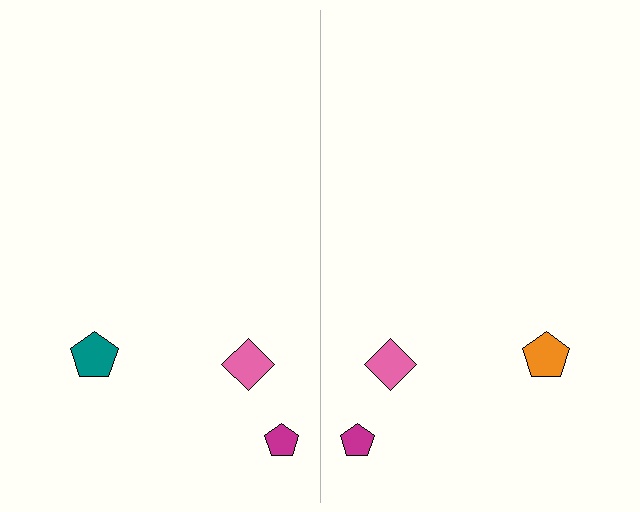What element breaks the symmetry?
The orange pentagon on the right side breaks the symmetry — its mirror counterpart is teal.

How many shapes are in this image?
There are 6 shapes in this image.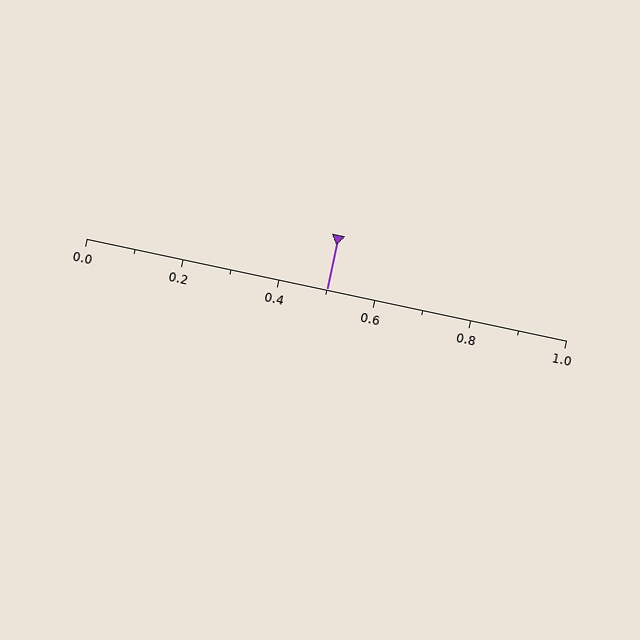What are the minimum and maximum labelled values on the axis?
The axis runs from 0.0 to 1.0.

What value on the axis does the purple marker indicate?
The marker indicates approximately 0.5.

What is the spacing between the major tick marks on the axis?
The major ticks are spaced 0.2 apart.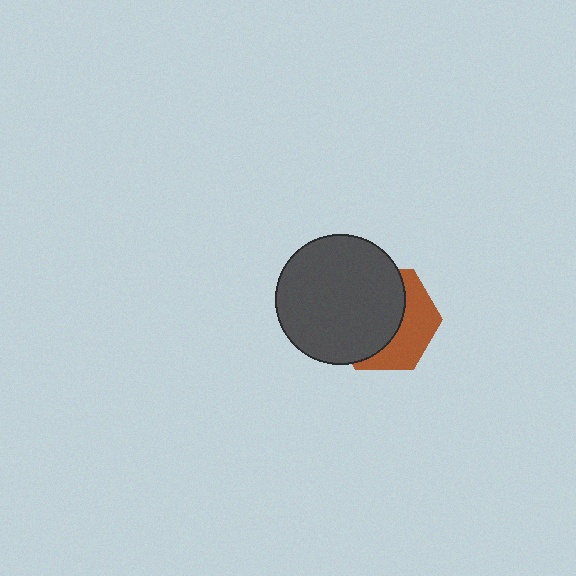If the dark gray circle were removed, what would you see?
You would see the complete brown hexagon.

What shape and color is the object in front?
The object in front is a dark gray circle.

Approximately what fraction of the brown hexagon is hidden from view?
Roughly 60% of the brown hexagon is hidden behind the dark gray circle.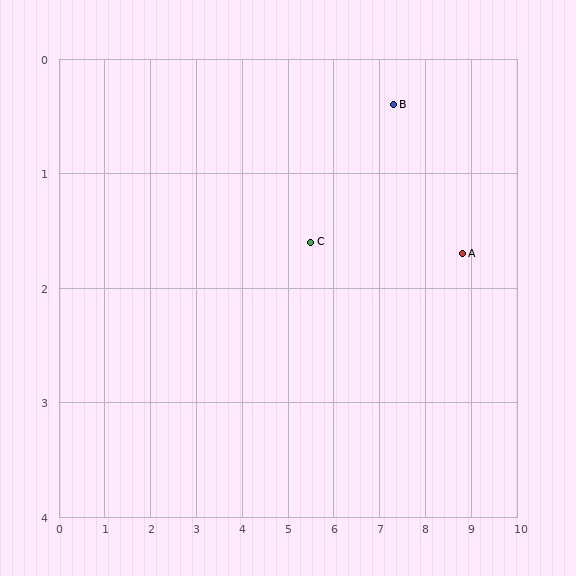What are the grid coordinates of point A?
Point A is at approximately (8.8, 1.7).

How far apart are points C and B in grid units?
Points C and B are about 2.2 grid units apart.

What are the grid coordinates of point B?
Point B is at approximately (7.3, 0.4).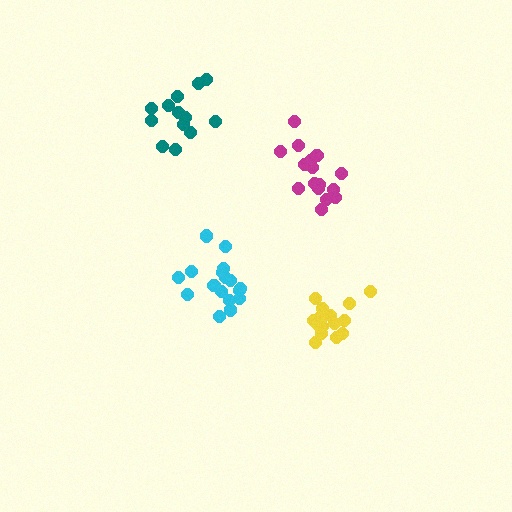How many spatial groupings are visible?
There are 4 spatial groupings.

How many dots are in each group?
Group 1: 17 dots, Group 2: 16 dots, Group 3: 13 dots, Group 4: 17 dots (63 total).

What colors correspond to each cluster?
The clusters are colored: cyan, magenta, teal, yellow.